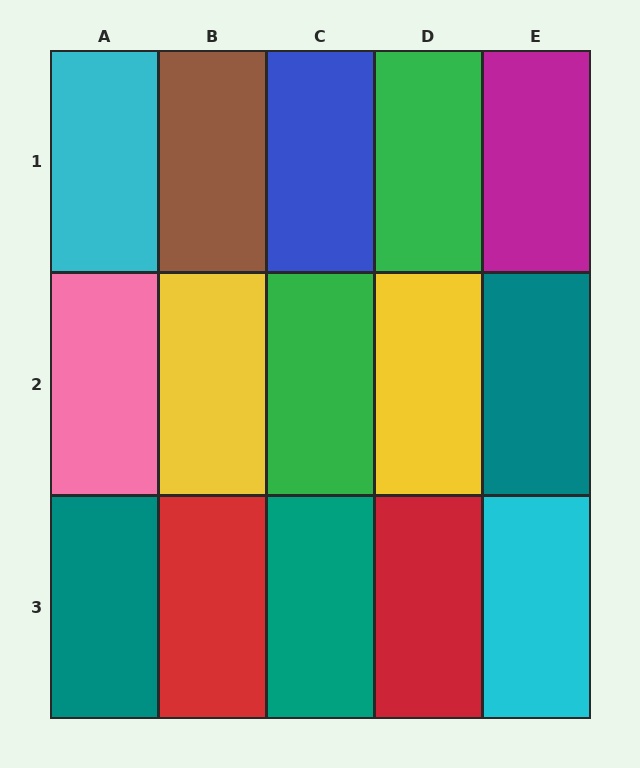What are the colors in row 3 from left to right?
Teal, red, teal, red, cyan.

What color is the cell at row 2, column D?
Yellow.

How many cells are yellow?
2 cells are yellow.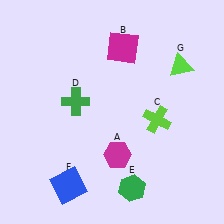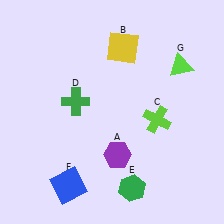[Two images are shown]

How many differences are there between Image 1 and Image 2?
There are 2 differences between the two images.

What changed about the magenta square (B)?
In Image 1, B is magenta. In Image 2, it changed to yellow.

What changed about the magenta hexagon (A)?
In Image 1, A is magenta. In Image 2, it changed to purple.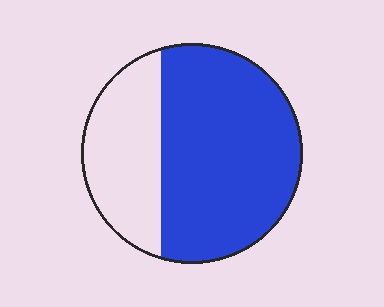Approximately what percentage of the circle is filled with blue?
Approximately 70%.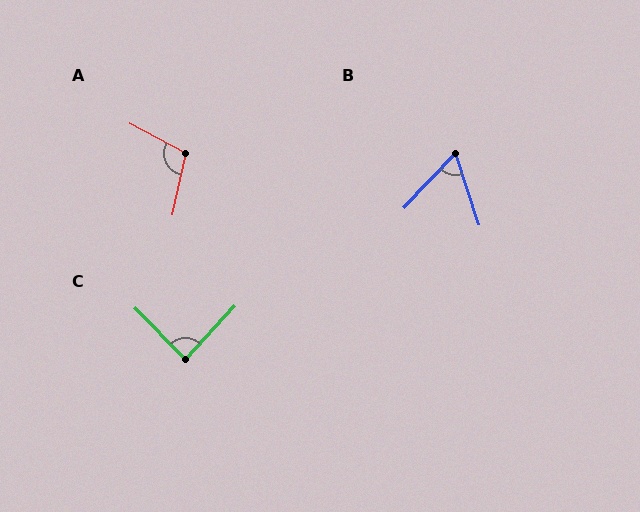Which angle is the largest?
A, at approximately 105 degrees.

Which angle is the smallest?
B, at approximately 62 degrees.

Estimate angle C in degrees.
Approximately 87 degrees.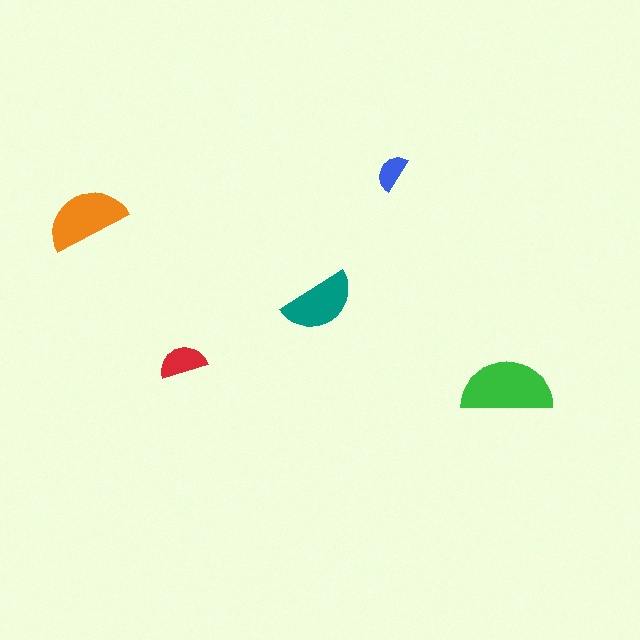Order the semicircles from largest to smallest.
the green one, the orange one, the teal one, the red one, the blue one.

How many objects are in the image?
There are 5 objects in the image.